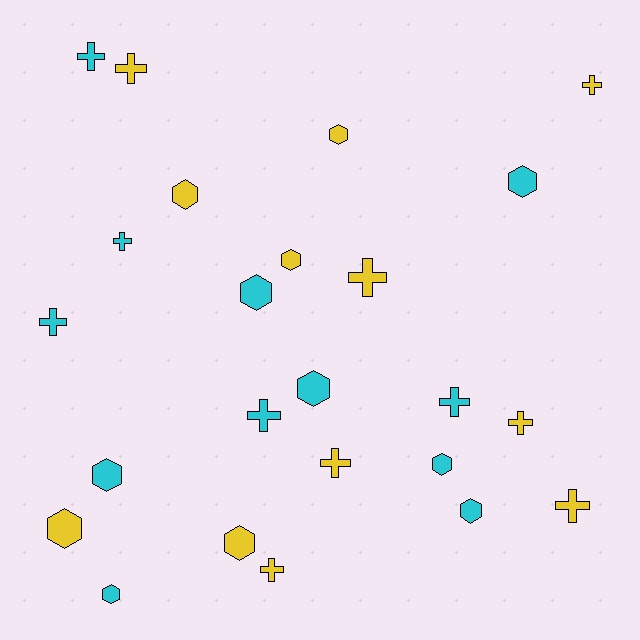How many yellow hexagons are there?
There are 5 yellow hexagons.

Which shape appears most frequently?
Cross, with 12 objects.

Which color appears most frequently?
Yellow, with 12 objects.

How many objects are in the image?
There are 24 objects.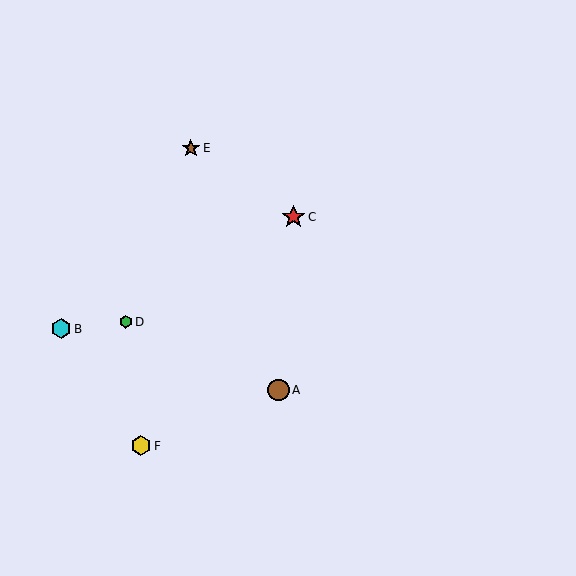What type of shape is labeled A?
Shape A is a brown circle.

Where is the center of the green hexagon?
The center of the green hexagon is at (126, 322).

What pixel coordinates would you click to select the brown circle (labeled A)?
Click at (279, 390) to select the brown circle A.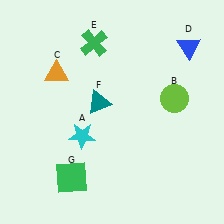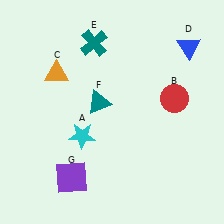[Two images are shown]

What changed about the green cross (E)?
In Image 1, E is green. In Image 2, it changed to teal.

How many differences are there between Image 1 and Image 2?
There are 3 differences between the two images.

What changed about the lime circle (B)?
In Image 1, B is lime. In Image 2, it changed to red.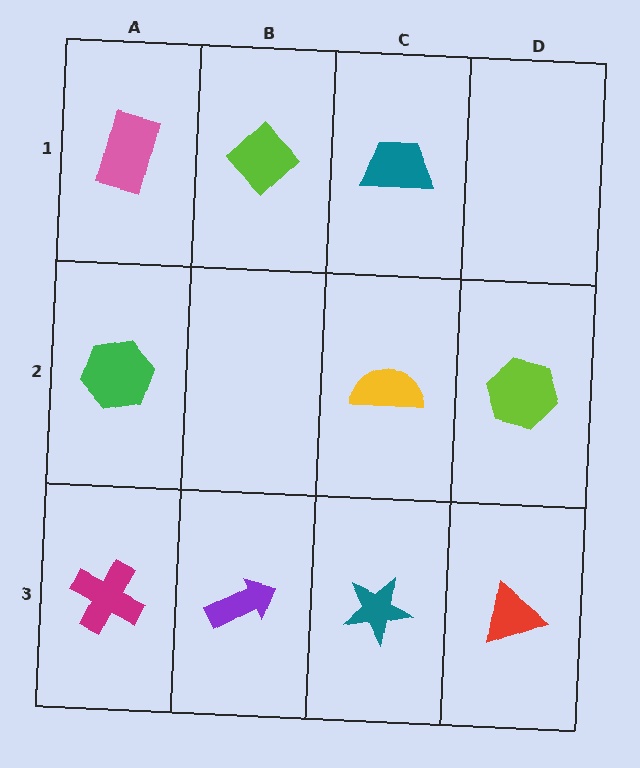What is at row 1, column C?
A teal trapezoid.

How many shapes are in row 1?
3 shapes.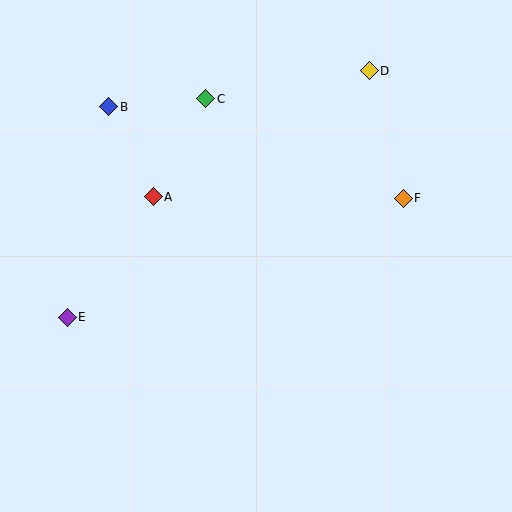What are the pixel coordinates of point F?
Point F is at (403, 198).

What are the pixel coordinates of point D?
Point D is at (369, 71).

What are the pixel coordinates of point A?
Point A is at (153, 197).